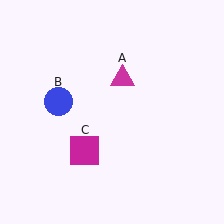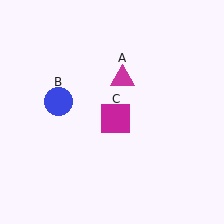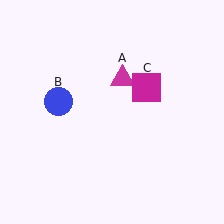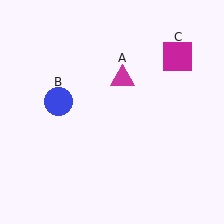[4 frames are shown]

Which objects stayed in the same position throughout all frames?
Magenta triangle (object A) and blue circle (object B) remained stationary.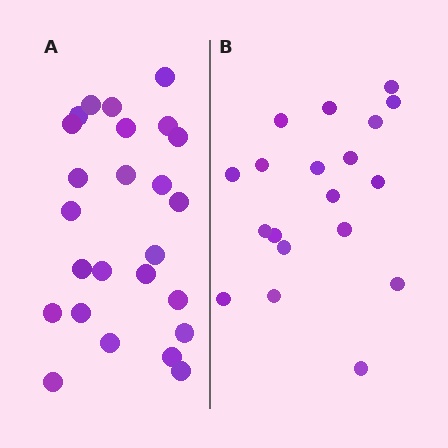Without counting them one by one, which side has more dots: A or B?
Region A (the left region) has more dots.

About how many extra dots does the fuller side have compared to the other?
Region A has about 6 more dots than region B.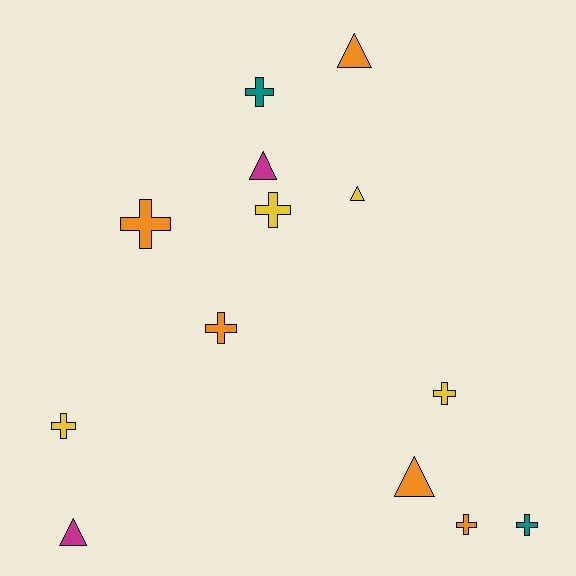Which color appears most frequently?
Orange, with 5 objects.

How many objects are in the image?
There are 13 objects.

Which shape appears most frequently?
Cross, with 8 objects.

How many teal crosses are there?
There are 2 teal crosses.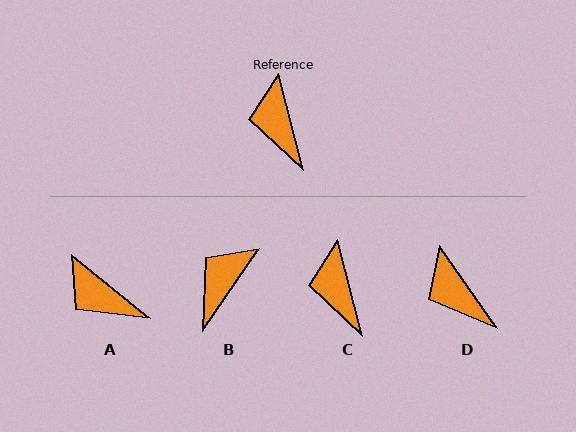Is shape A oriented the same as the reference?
No, it is off by about 37 degrees.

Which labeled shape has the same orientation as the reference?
C.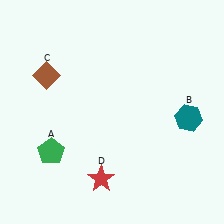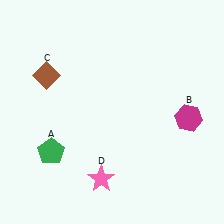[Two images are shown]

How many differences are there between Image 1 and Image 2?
There are 2 differences between the two images.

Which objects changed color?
B changed from teal to magenta. D changed from red to pink.